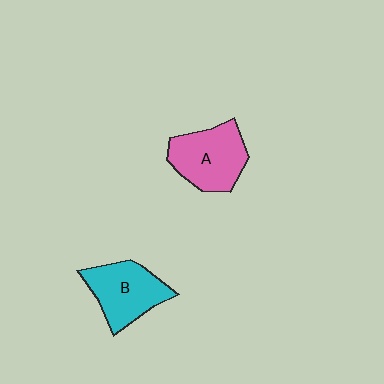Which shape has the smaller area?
Shape B (cyan).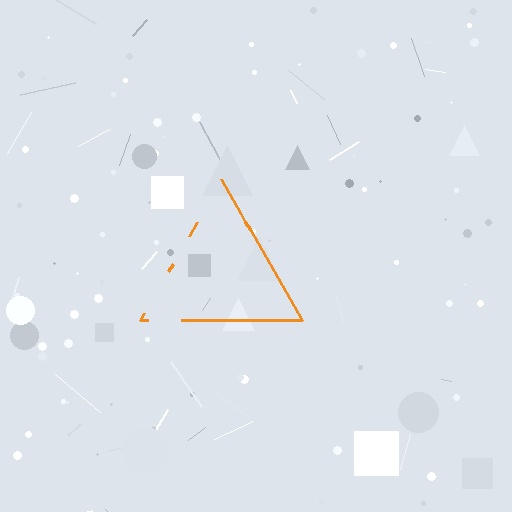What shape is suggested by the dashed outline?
The dashed outline suggests a triangle.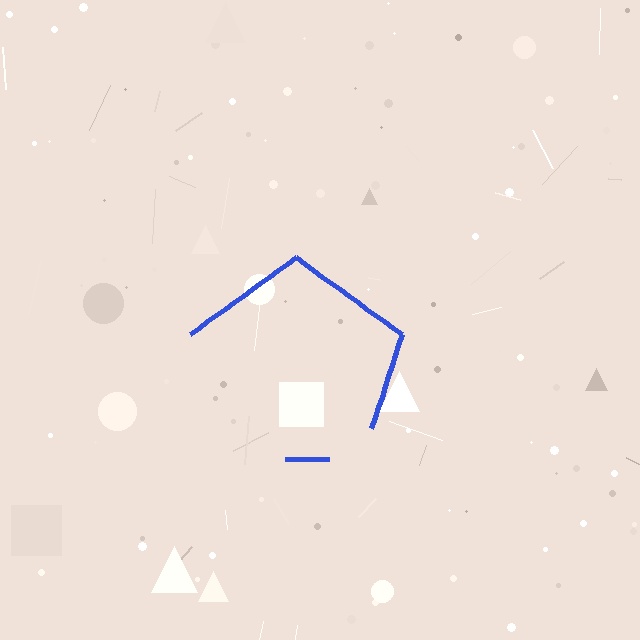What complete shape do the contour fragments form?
The contour fragments form a pentagon.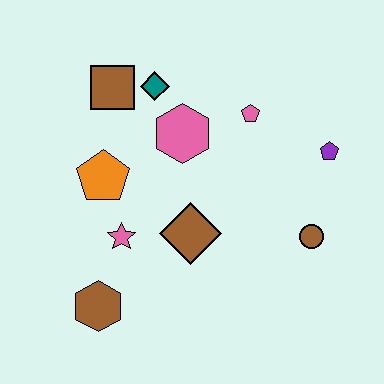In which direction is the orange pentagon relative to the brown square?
The orange pentagon is below the brown square.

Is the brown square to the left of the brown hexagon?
No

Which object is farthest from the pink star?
The purple pentagon is farthest from the pink star.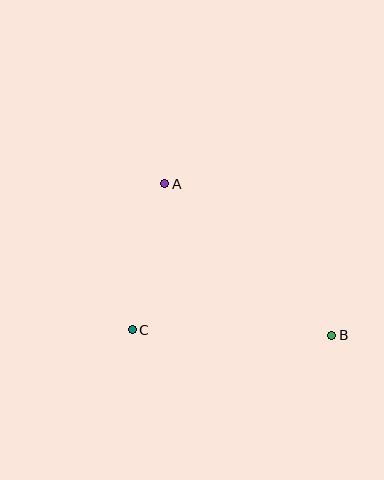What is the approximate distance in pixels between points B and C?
The distance between B and C is approximately 200 pixels.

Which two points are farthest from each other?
Points A and B are farthest from each other.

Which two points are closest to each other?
Points A and C are closest to each other.